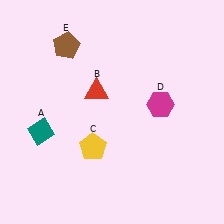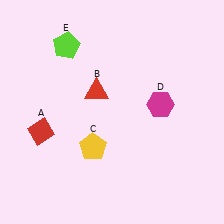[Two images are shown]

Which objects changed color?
A changed from teal to red. E changed from brown to lime.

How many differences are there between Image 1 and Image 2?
There are 2 differences between the two images.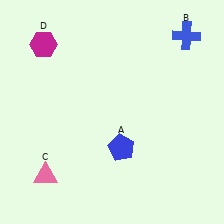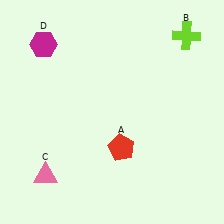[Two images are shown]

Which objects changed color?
A changed from blue to red. B changed from blue to lime.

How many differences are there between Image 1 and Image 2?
There are 2 differences between the two images.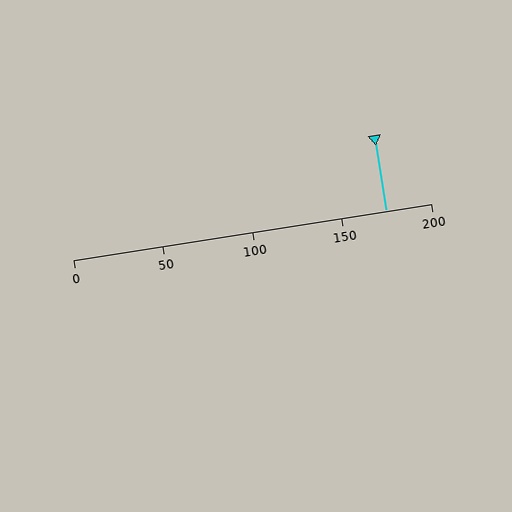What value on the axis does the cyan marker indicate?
The marker indicates approximately 175.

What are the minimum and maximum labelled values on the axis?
The axis runs from 0 to 200.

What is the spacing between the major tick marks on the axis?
The major ticks are spaced 50 apart.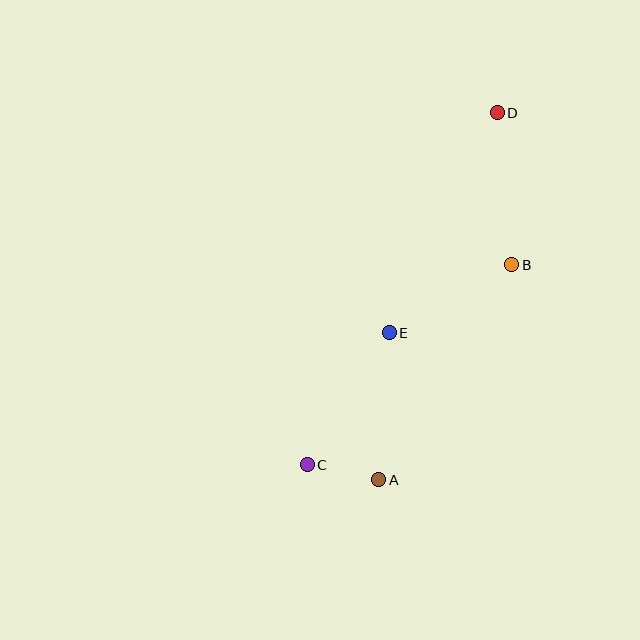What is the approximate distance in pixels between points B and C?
The distance between B and C is approximately 286 pixels.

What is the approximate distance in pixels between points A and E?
The distance between A and E is approximately 147 pixels.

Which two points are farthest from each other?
Points C and D are farthest from each other.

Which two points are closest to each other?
Points A and C are closest to each other.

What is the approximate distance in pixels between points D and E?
The distance between D and E is approximately 245 pixels.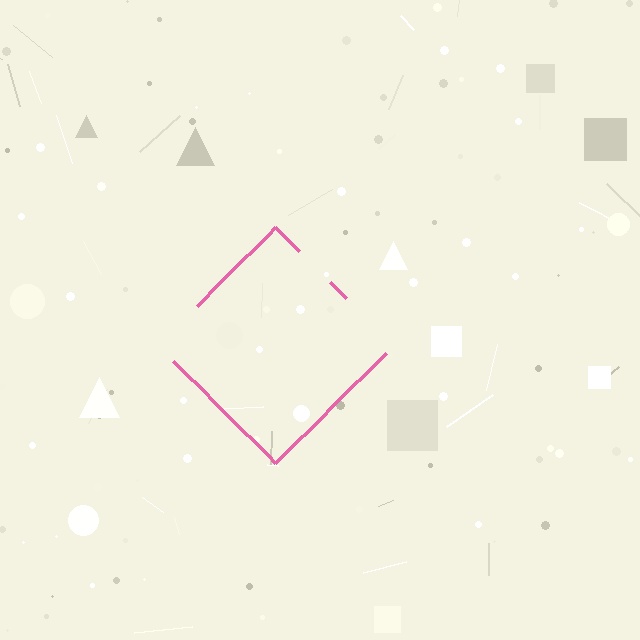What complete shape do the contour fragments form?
The contour fragments form a diamond.